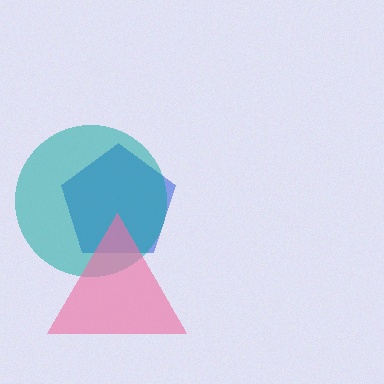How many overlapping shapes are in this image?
There are 3 overlapping shapes in the image.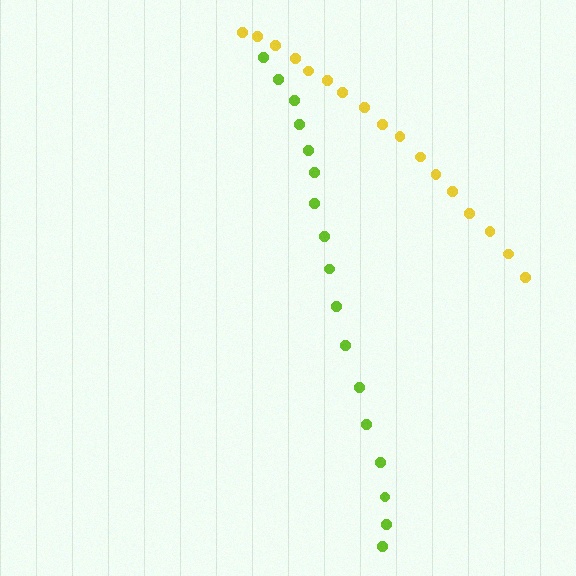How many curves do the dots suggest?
There are 2 distinct paths.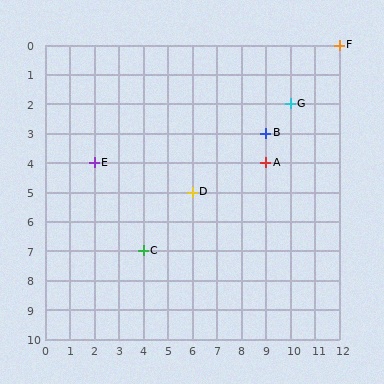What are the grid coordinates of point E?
Point E is at grid coordinates (2, 4).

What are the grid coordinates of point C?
Point C is at grid coordinates (4, 7).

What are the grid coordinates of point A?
Point A is at grid coordinates (9, 4).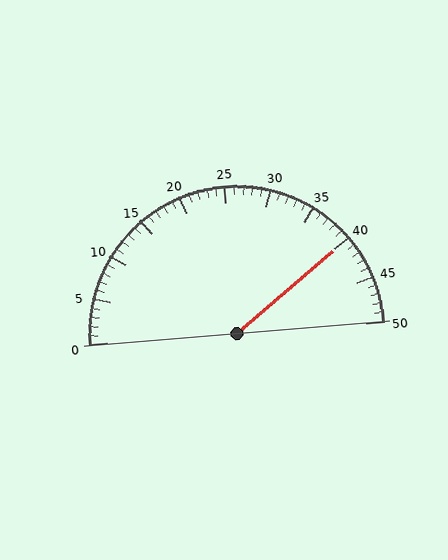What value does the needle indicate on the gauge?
The needle indicates approximately 40.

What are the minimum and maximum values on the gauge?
The gauge ranges from 0 to 50.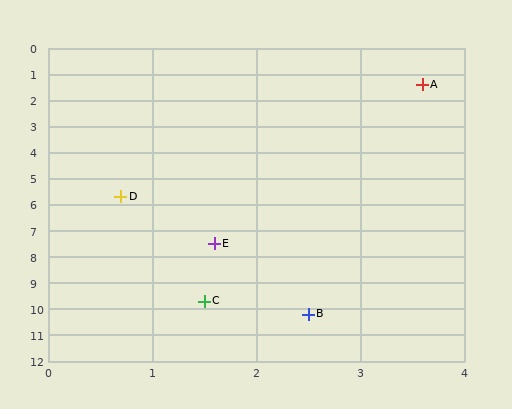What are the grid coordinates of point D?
Point D is at approximately (0.7, 5.7).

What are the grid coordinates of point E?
Point E is at approximately (1.6, 7.5).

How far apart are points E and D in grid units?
Points E and D are about 2.0 grid units apart.